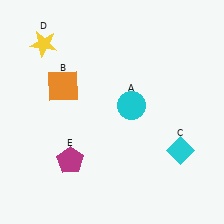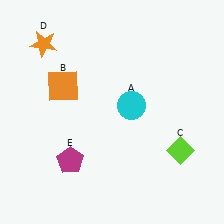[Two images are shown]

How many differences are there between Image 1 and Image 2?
There are 2 differences between the two images.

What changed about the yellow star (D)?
In Image 1, D is yellow. In Image 2, it changed to orange.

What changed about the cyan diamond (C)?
In Image 1, C is cyan. In Image 2, it changed to lime.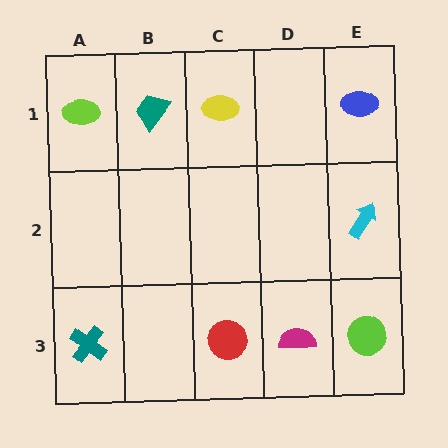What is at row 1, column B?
A teal trapezoid.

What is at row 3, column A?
A teal cross.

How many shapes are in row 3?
4 shapes.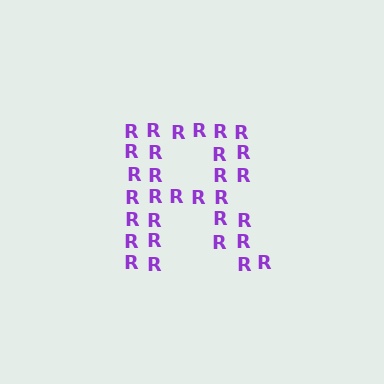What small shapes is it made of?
It is made of small letter R's.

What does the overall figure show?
The overall figure shows the letter R.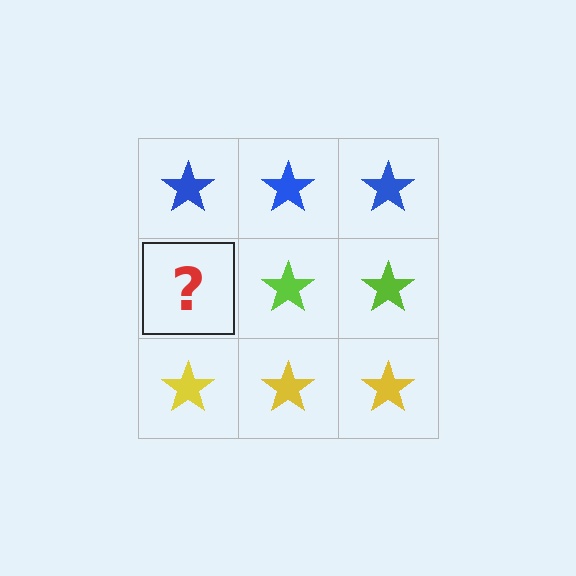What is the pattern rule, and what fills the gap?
The rule is that each row has a consistent color. The gap should be filled with a lime star.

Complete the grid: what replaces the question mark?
The question mark should be replaced with a lime star.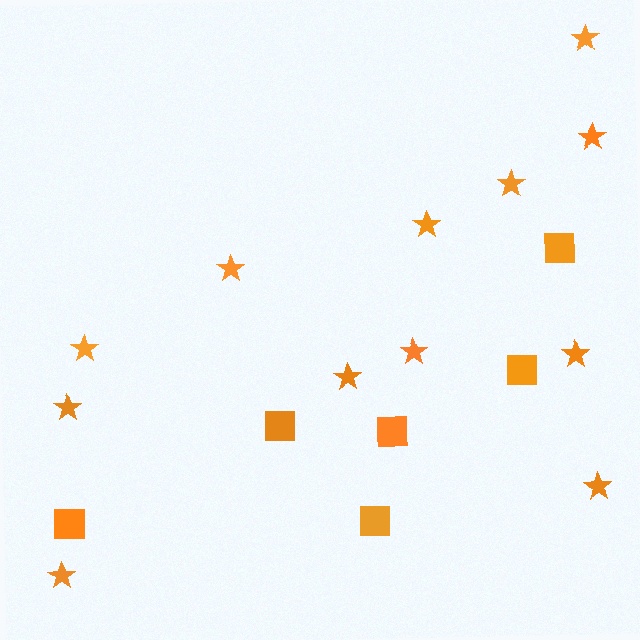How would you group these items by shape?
There are 2 groups: one group of squares (6) and one group of stars (12).